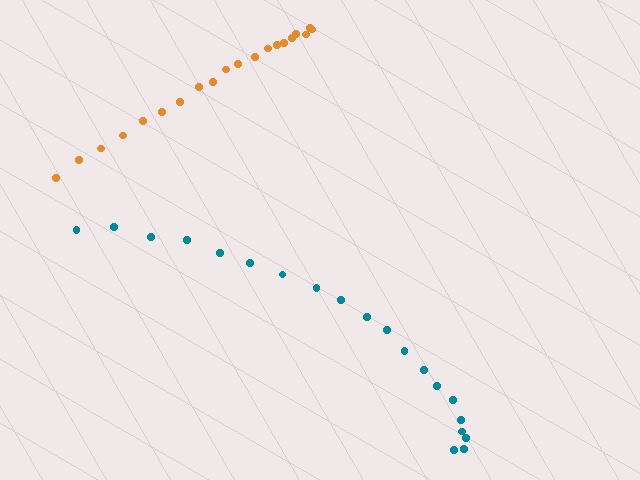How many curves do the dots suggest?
There are 2 distinct paths.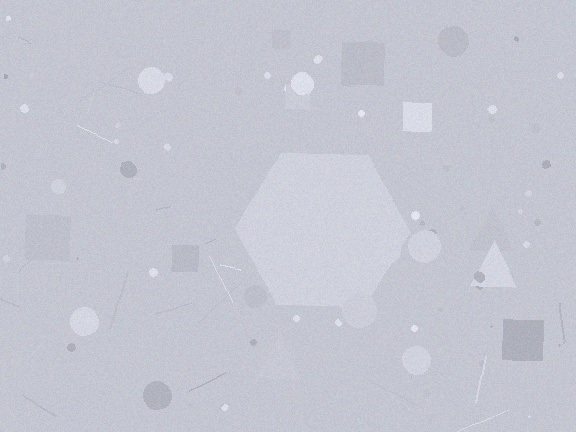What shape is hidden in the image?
A hexagon is hidden in the image.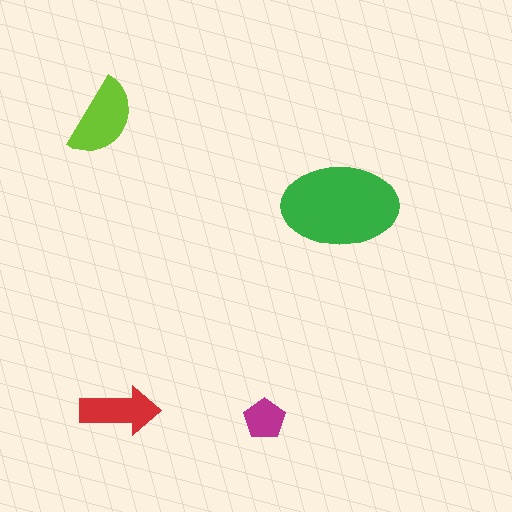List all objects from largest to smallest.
The green ellipse, the lime semicircle, the red arrow, the magenta pentagon.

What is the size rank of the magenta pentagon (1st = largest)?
4th.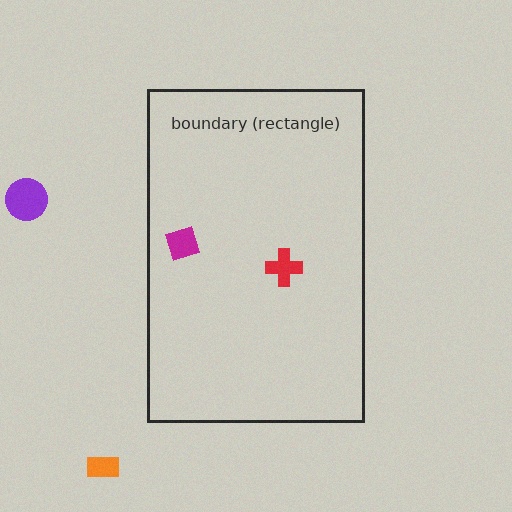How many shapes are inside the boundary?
2 inside, 2 outside.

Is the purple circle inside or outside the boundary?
Outside.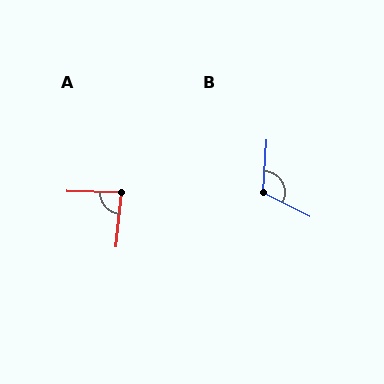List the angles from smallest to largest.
A (86°), B (112°).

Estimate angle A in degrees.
Approximately 86 degrees.